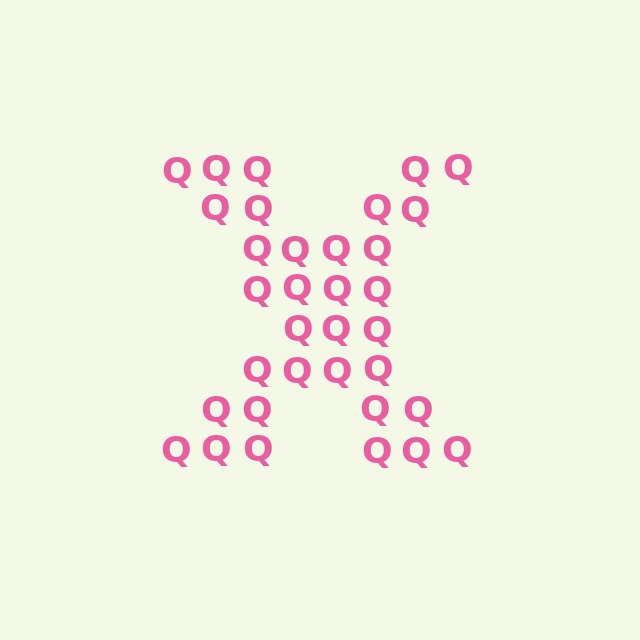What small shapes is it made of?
It is made of small letter Q's.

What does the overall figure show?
The overall figure shows the letter X.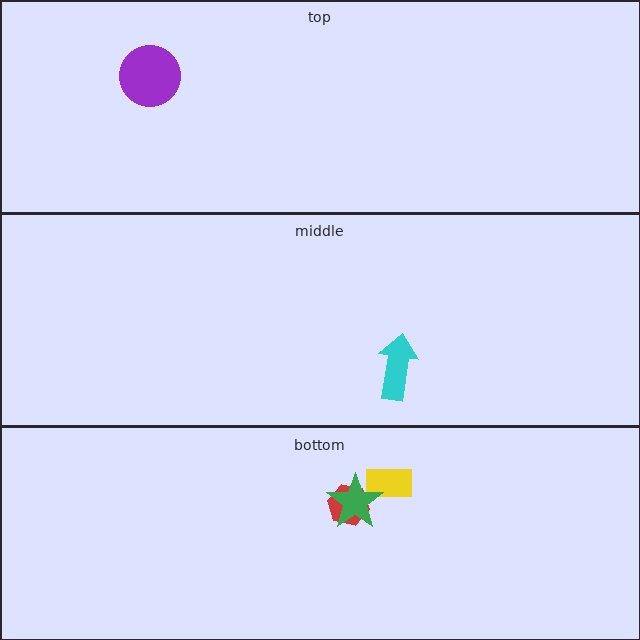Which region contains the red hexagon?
The bottom region.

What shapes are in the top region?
The purple circle.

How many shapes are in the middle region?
1.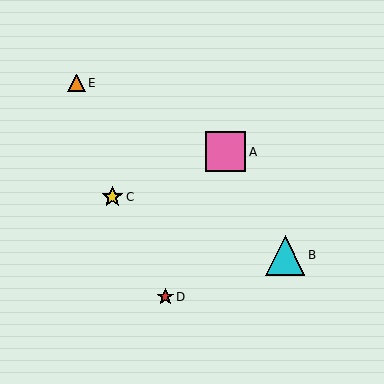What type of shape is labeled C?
Shape C is a yellow star.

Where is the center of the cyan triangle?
The center of the cyan triangle is at (285, 255).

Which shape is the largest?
The pink square (labeled A) is the largest.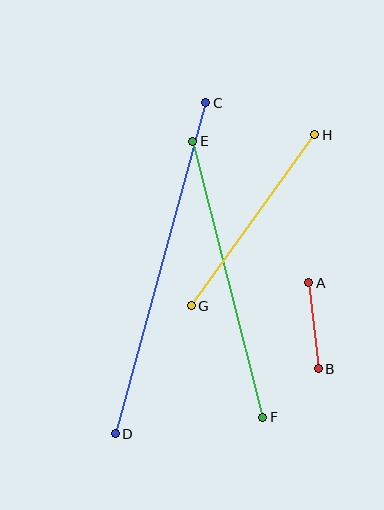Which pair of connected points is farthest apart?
Points C and D are farthest apart.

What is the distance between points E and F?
The distance is approximately 285 pixels.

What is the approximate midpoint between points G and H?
The midpoint is at approximately (253, 220) pixels.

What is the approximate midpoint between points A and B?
The midpoint is at approximately (313, 326) pixels.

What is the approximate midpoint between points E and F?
The midpoint is at approximately (228, 279) pixels.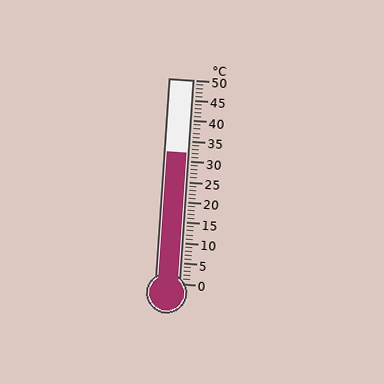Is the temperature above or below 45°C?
The temperature is below 45°C.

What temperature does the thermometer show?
The thermometer shows approximately 32°C.